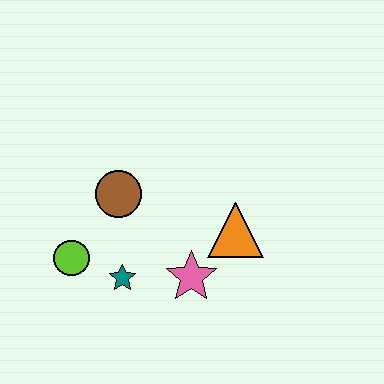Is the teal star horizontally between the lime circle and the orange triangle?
Yes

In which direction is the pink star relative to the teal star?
The pink star is to the right of the teal star.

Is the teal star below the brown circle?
Yes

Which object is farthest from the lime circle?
The orange triangle is farthest from the lime circle.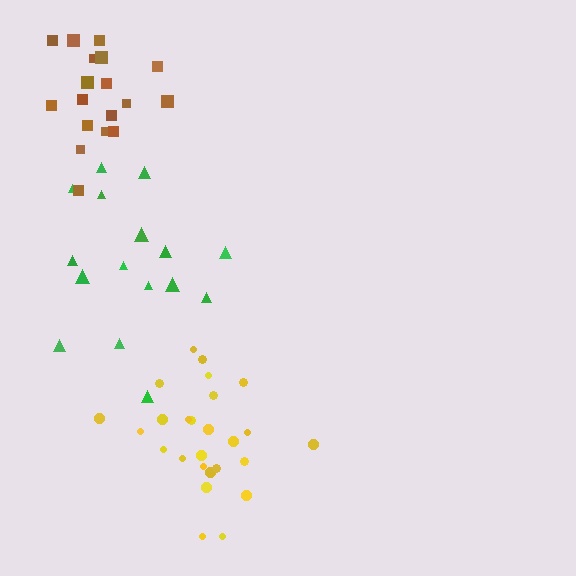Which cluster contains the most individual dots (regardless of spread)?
Yellow (26).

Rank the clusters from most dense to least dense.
yellow, brown, green.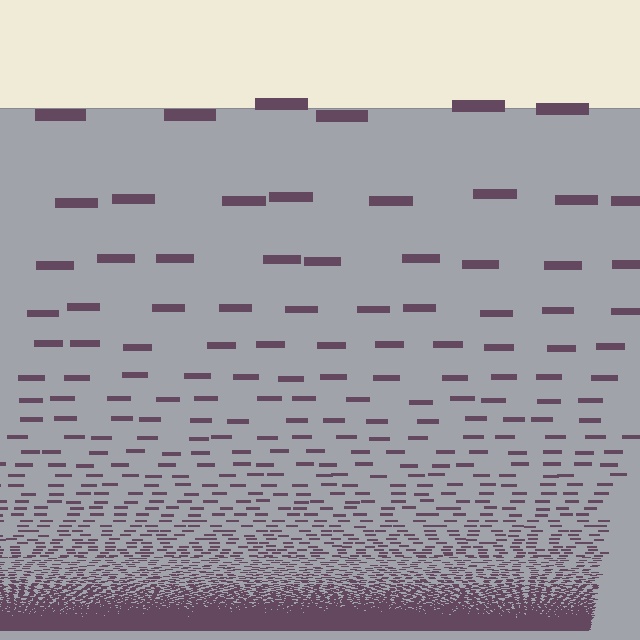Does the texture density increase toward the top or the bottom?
Density increases toward the bottom.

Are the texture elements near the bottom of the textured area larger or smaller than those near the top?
Smaller. The gradient is inverted — elements near the bottom are smaller and denser.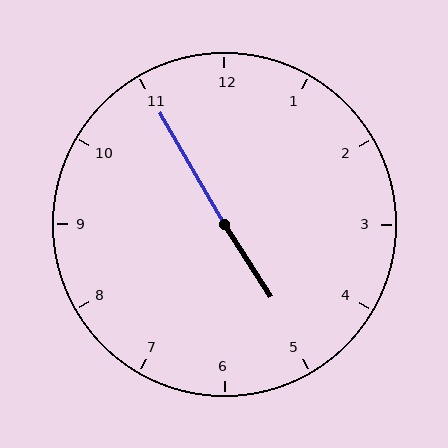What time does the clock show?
4:55.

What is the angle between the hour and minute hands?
Approximately 178 degrees.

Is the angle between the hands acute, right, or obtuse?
It is obtuse.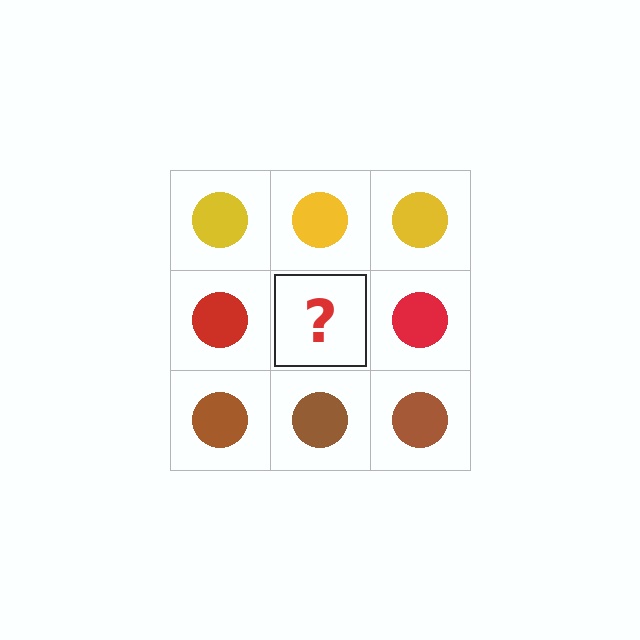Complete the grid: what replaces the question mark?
The question mark should be replaced with a red circle.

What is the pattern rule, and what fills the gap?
The rule is that each row has a consistent color. The gap should be filled with a red circle.